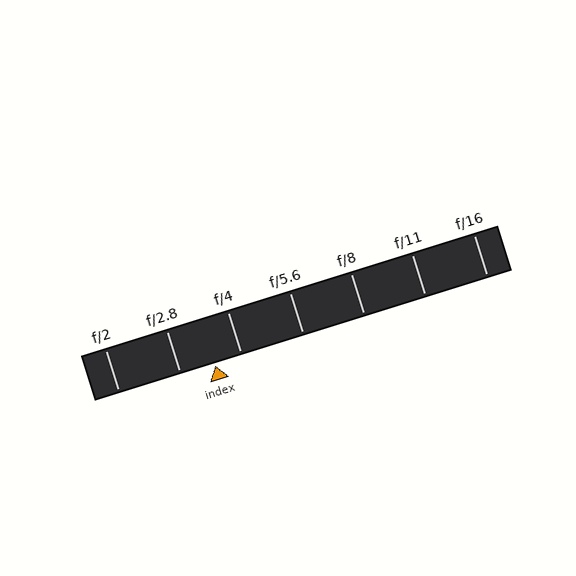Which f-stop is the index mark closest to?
The index mark is closest to f/4.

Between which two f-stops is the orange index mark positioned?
The index mark is between f/2.8 and f/4.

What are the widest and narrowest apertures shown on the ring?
The widest aperture shown is f/2 and the narrowest is f/16.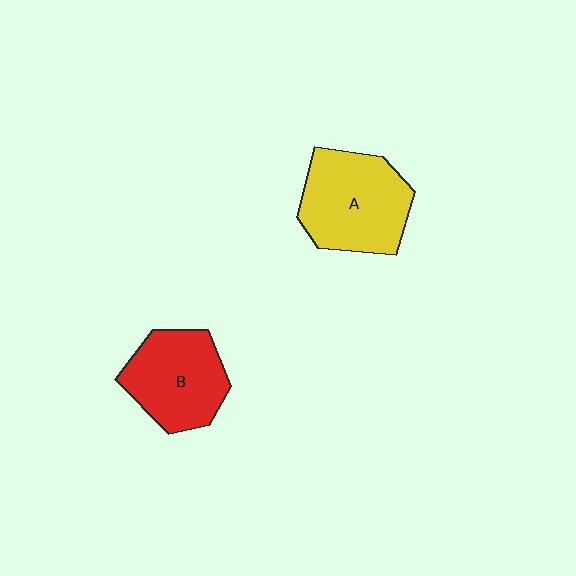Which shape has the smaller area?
Shape B (red).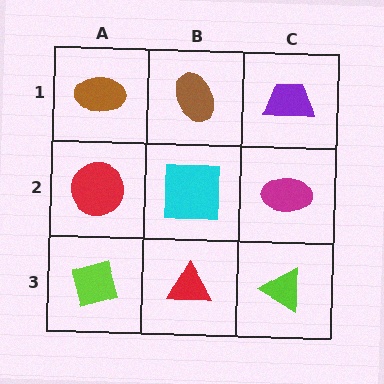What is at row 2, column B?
A cyan square.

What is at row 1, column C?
A purple trapezoid.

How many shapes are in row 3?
3 shapes.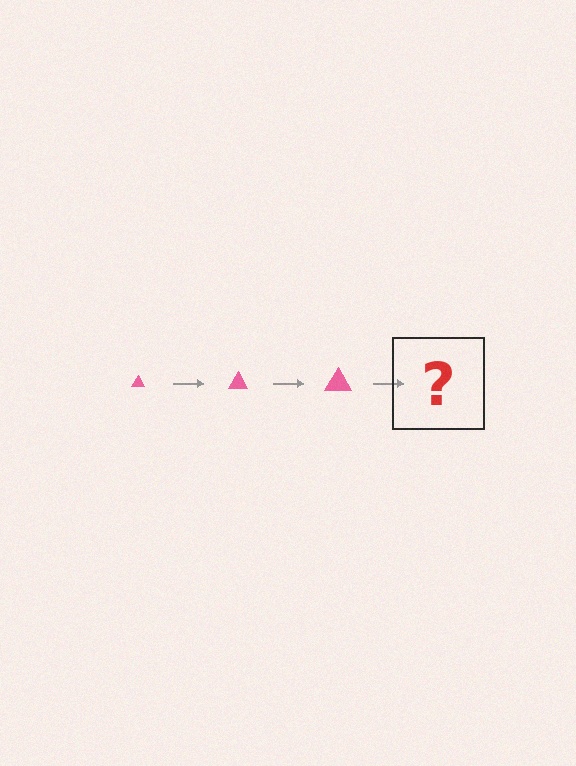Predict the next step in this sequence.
The next step is a pink triangle, larger than the previous one.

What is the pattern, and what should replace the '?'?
The pattern is that the triangle gets progressively larger each step. The '?' should be a pink triangle, larger than the previous one.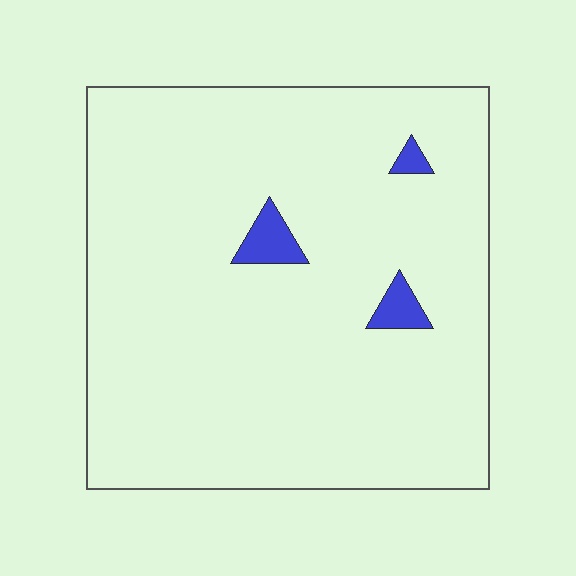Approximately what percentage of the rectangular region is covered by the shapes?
Approximately 5%.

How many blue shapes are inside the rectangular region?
3.